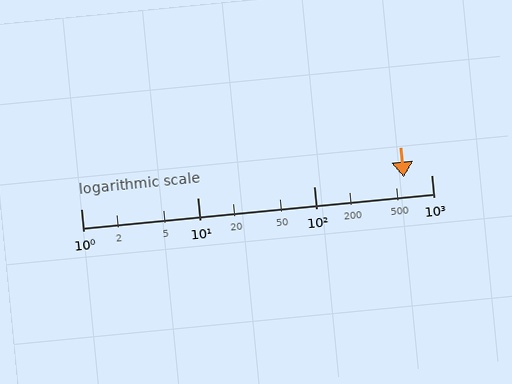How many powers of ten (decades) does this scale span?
The scale spans 3 decades, from 1 to 1000.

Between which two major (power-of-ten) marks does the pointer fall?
The pointer is between 100 and 1000.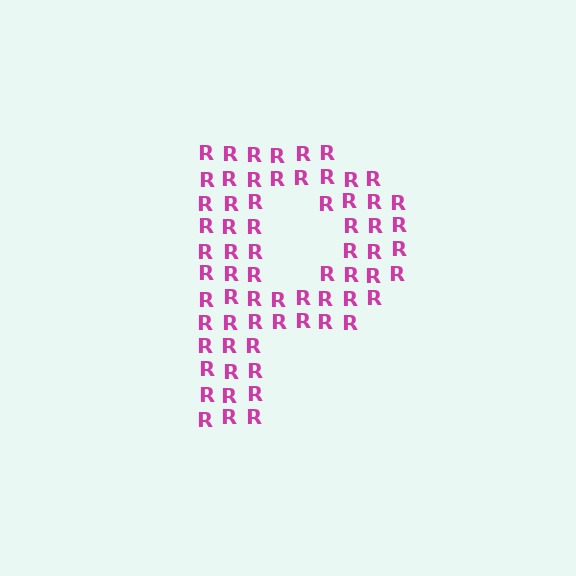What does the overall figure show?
The overall figure shows the letter P.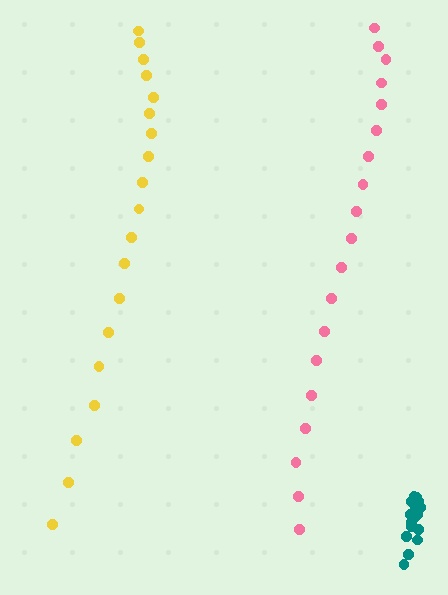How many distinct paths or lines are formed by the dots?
There are 3 distinct paths.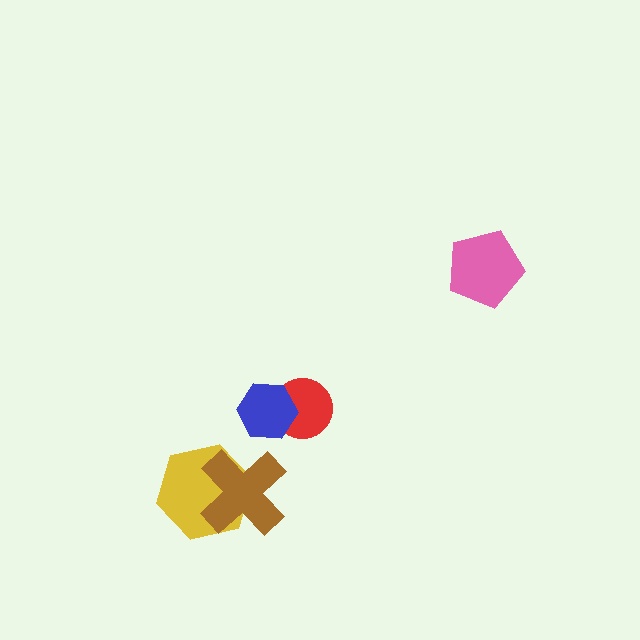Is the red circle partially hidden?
Yes, it is partially covered by another shape.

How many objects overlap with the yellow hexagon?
1 object overlaps with the yellow hexagon.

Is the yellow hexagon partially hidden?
Yes, it is partially covered by another shape.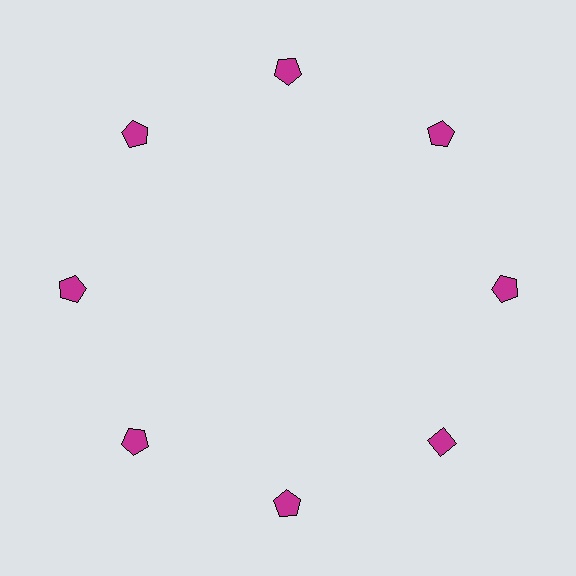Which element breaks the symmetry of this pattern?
The magenta diamond at roughly the 4 o'clock position breaks the symmetry. All other shapes are magenta pentagons.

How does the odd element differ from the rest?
It has a different shape: diamond instead of pentagon.